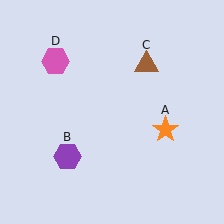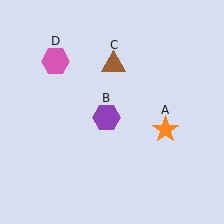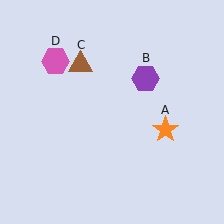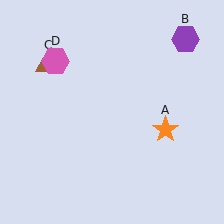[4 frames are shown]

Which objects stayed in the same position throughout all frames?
Orange star (object A) and pink hexagon (object D) remained stationary.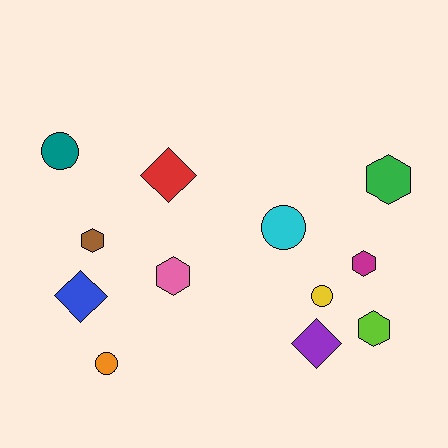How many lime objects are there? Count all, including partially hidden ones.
There is 1 lime object.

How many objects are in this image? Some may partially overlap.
There are 12 objects.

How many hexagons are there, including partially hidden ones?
There are 5 hexagons.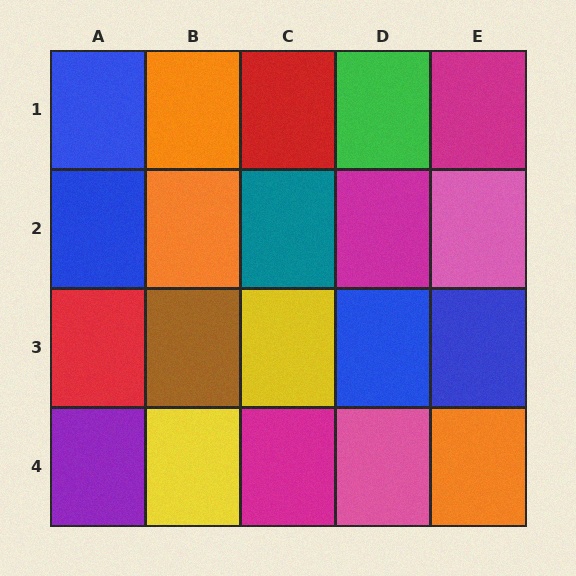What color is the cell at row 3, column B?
Brown.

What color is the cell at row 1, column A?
Blue.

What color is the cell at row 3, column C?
Yellow.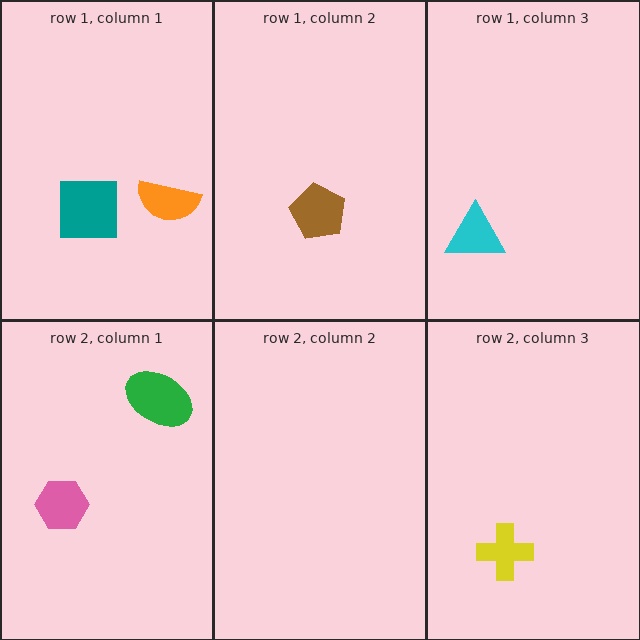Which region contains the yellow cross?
The row 2, column 3 region.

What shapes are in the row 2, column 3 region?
The yellow cross.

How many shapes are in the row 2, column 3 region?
1.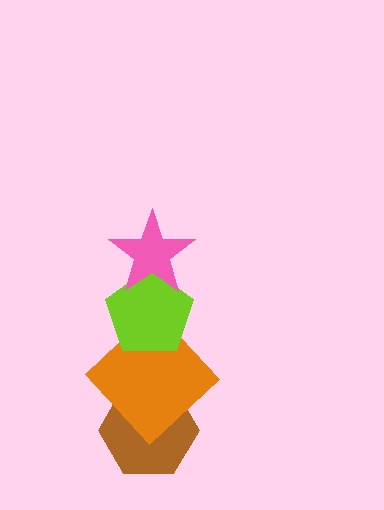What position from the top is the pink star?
The pink star is 1st from the top.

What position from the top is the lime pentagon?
The lime pentagon is 2nd from the top.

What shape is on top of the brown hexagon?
The orange diamond is on top of the brown hexagon.